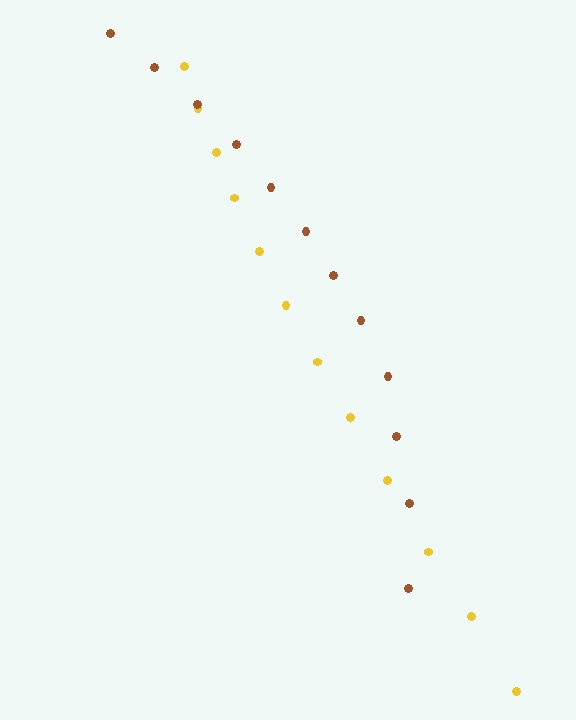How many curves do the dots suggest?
There are 2 distinct paths.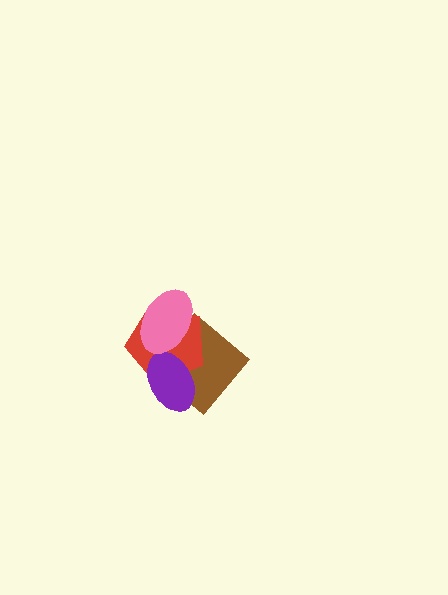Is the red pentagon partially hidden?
Yes, it is partially covered by another shape.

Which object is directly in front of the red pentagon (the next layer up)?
The purple ellipse is directly in front of the red pentagon.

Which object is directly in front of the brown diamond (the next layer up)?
The red pentagon is directly in front of the brown diamond.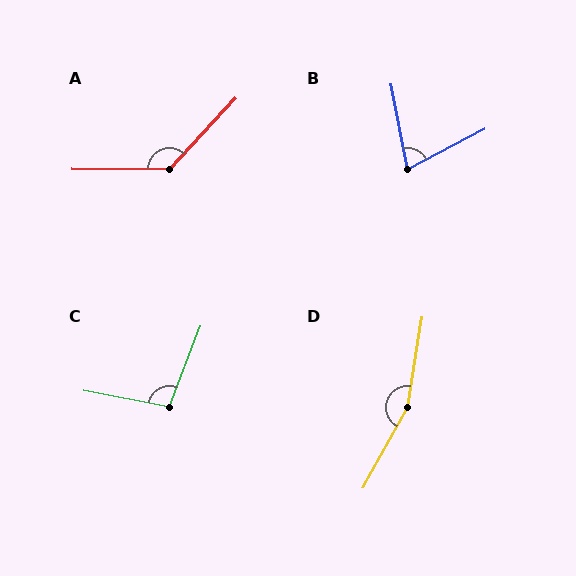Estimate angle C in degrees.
Approximately 100 degrees.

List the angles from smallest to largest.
B (73°), C (100°), A (132°), D (160°).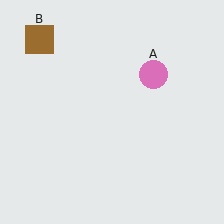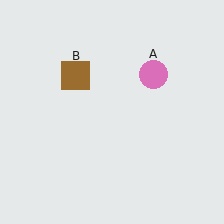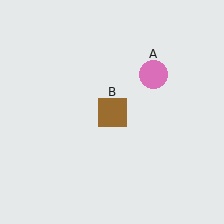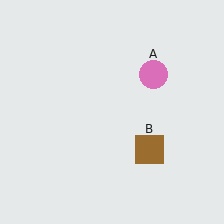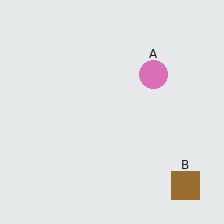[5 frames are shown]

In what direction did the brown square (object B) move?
The brown square (object B) moved down and to the right.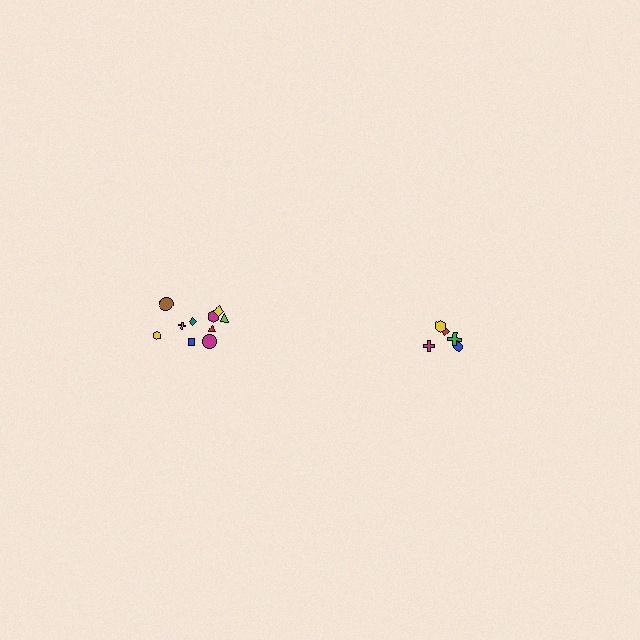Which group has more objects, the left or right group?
The left group.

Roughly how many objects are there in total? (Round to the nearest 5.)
Roughly 15 objects in total.